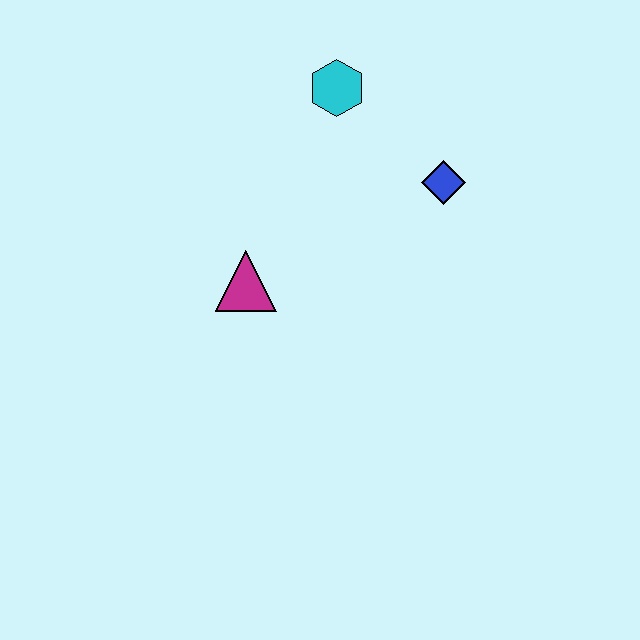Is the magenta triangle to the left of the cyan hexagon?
Yes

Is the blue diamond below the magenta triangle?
No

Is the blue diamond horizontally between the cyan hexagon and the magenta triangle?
No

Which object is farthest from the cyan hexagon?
The magenta triangle is farthest from the cyan hexagon.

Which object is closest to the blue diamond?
The cyan hexagon is closest to the blue diamond.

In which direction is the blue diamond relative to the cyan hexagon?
The blue diamond is to the right of the cyan hexagon.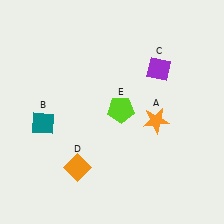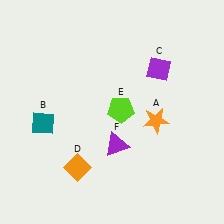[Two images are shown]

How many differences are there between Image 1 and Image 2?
There is 1 difference between the two images.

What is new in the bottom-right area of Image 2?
A purple triangle (F) was added in the bottom-right area of Image 2.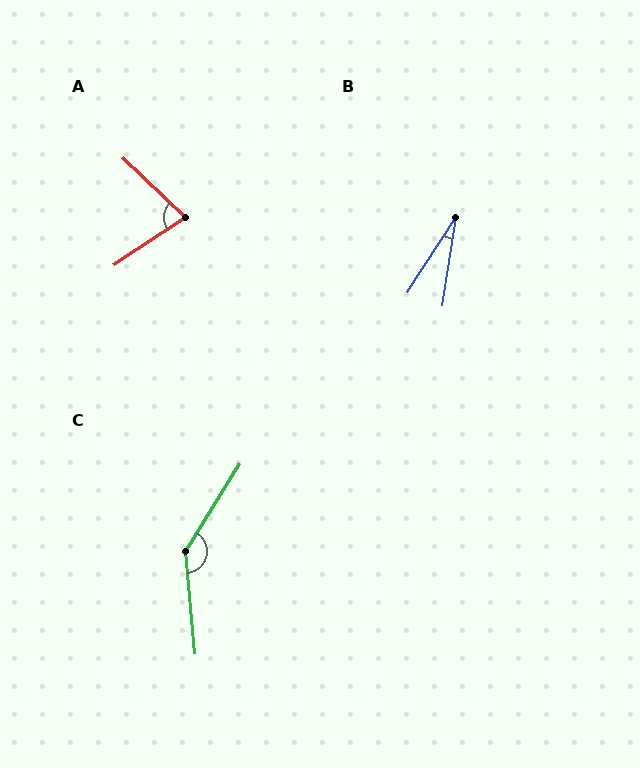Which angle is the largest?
C, at approximately 143 degrees.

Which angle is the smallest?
B, at approximately 24 degrees.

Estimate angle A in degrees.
Approximately 77 degrees.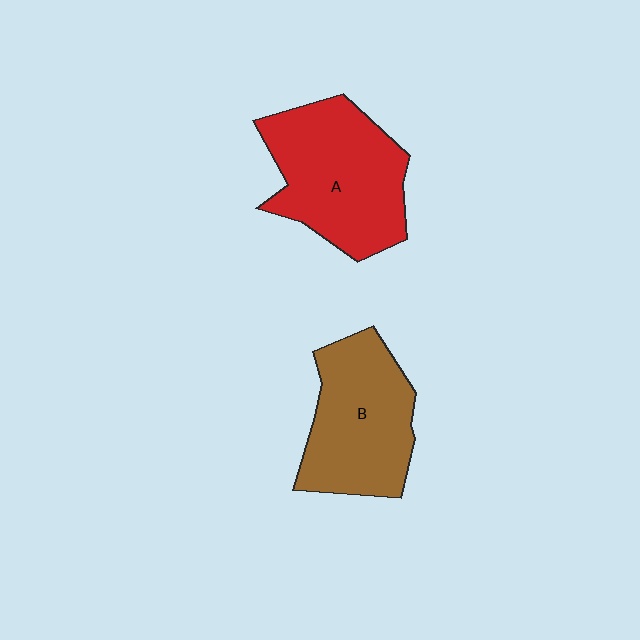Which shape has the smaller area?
Shape B (brown).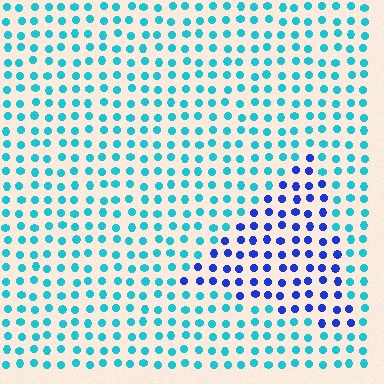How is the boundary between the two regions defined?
The boundary is defined purely by a slight shift in hue (about 48 degrees). Spacing, size, and orientation are identical on both sides.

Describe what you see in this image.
The image is filled with small cyan elements in a uniform arrangement. A triangle-shaped region is visible where the elements are tinted to a slightly different hue, forming a subtle color boundary.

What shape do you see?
I see a triangle.